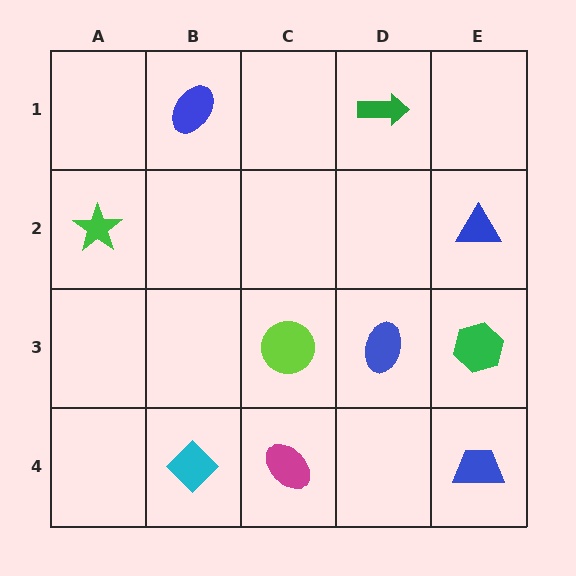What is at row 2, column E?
A blue triangle.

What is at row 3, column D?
A blue ellipse.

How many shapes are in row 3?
3 shapes.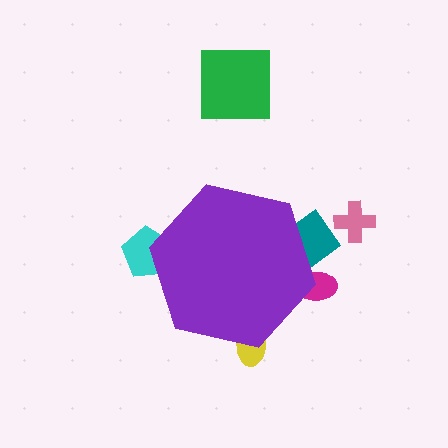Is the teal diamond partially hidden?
Yes, the teal diamond is partially hidden behind the purple hexagon.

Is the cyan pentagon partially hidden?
Yes, the cyan pentagon is partially hidden behind the purple hexagon.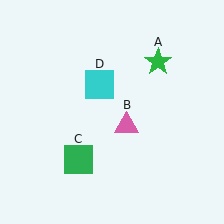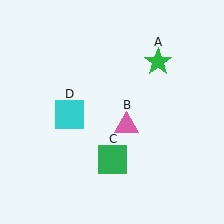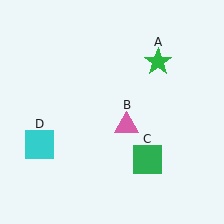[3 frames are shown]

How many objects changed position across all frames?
2 objects changed position: green square (object C), cyan square (object D).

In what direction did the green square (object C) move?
The green square (object C) moved right.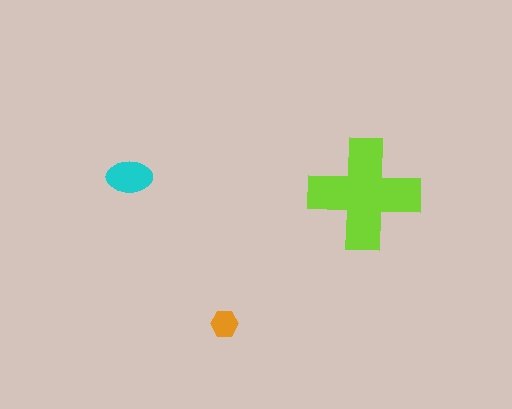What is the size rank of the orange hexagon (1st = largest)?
3rd.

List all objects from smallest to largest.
The orange hexagon, the cyan ellipse, the lime cross.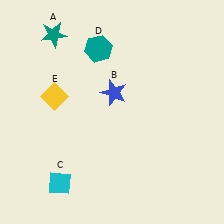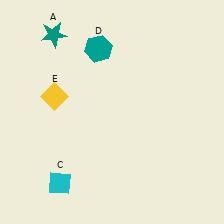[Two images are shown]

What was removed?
The blue star (B) was removed in Image 2.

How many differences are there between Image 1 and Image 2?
There is 1 difference between the two images.